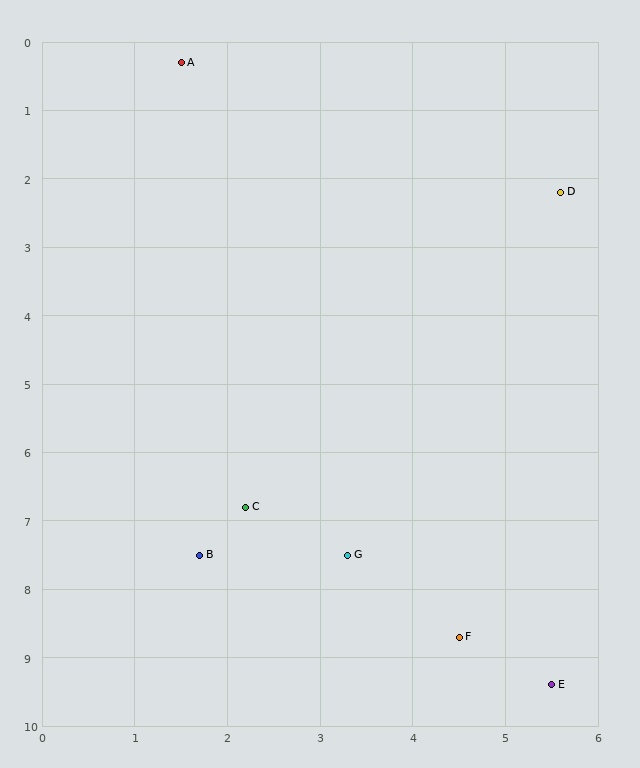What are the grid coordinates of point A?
Point A is at approximately (1.5, 0.3).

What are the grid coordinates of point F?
Point F is at approximately (4.5, 8.7).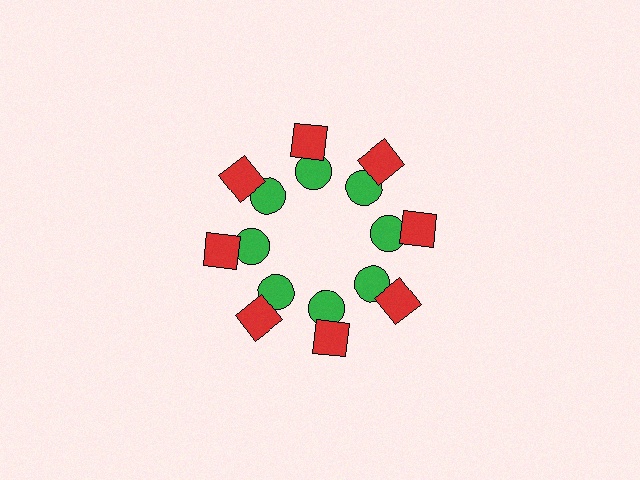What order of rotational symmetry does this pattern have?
This pattern has 8-fold rotational symmetry.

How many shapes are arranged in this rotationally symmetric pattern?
There are 16 shapes, arranged in 8 groups of 2.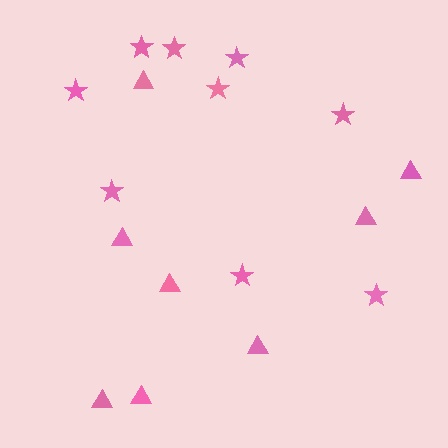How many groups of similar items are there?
There are 2 groups: one group of triangles (8) and one group of stars (9).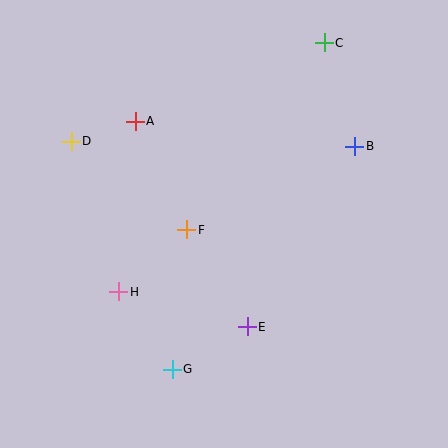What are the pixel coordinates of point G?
Point G is at (172, 369).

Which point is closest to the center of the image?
Point F at (187, 230) is closest to the center.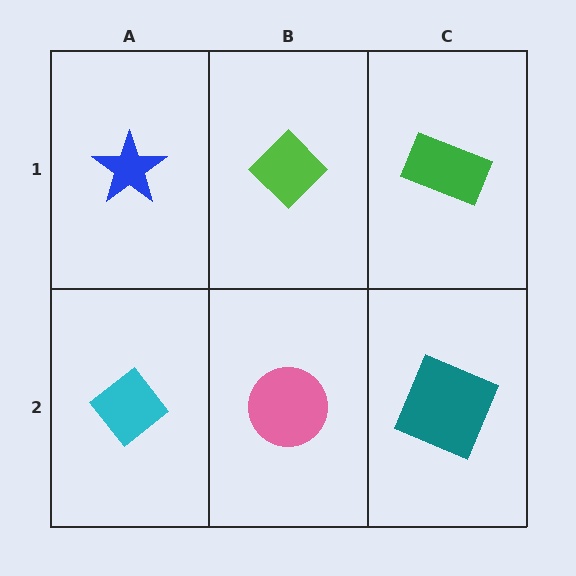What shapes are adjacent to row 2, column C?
A green rectangle (row 1, column C), a pink circle (row 2, column B).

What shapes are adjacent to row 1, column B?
A pink circle (row 2, column B), a blue star (row 1, column A), a green rectangle (row 1, column C).